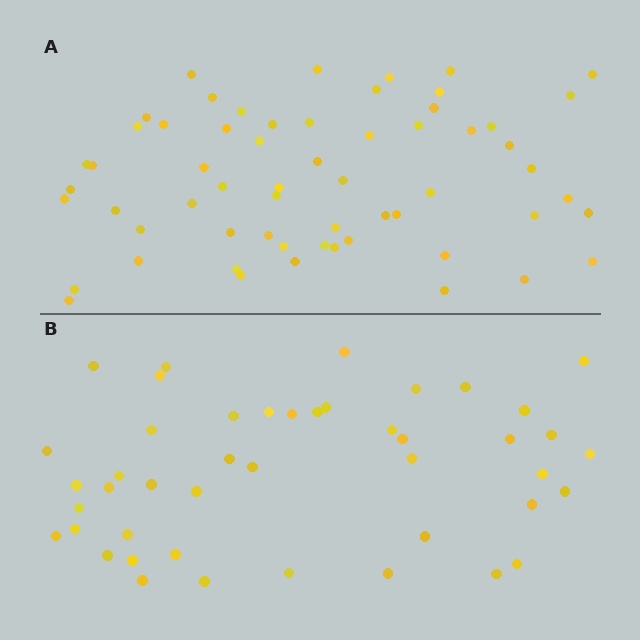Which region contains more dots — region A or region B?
Region A (the top region) has more dots.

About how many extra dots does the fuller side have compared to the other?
Region A has approximately 15 more dots than region B.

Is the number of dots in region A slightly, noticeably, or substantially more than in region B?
Region A has noticeably more, but not dramatically so. The ratio is roughly 1.3 to 1.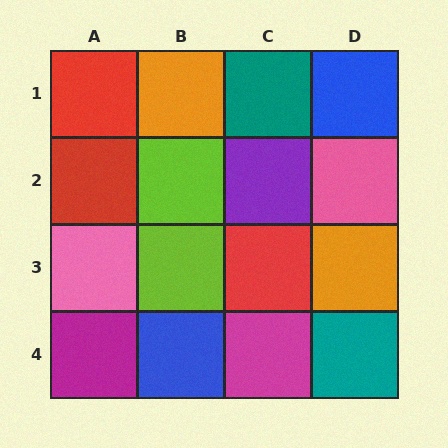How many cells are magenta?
2 cells are magenta.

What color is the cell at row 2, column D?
Pink.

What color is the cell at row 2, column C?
Purple.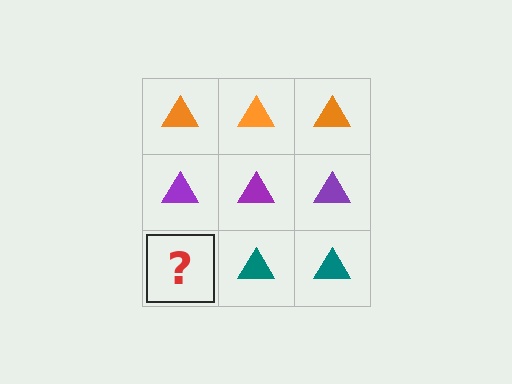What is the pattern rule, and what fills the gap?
The rule is that each row has a consistent color. The gap should be filled with a teal triangle.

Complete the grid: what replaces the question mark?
The question mark should be replaced with a teal triangle.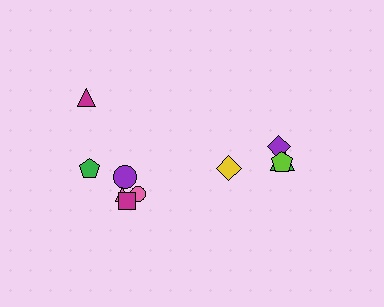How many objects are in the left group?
There are 6 objects.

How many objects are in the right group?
There are 4 objects.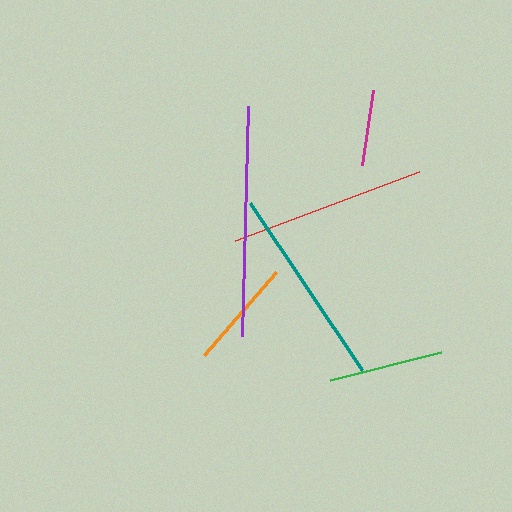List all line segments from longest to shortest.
From longest to shortest: purple, teal, red, green, orange, magenta.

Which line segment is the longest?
The purple line is the longest at approximately 230 pixels.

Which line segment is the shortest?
The magenta line is the shortest at approximately 75 pixels.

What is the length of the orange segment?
The orange segment is approximately 110 pixels long.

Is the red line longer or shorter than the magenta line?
The red line is longer than the magenta line.